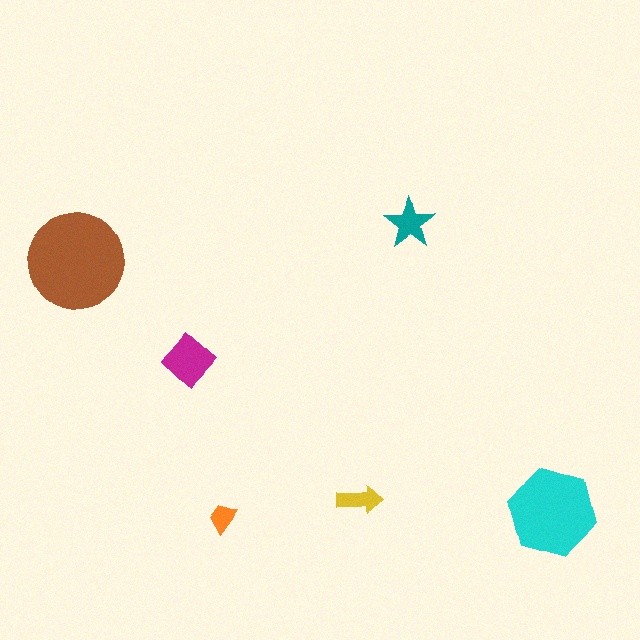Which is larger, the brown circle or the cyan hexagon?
The brown circle.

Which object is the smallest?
The orange trapezoid.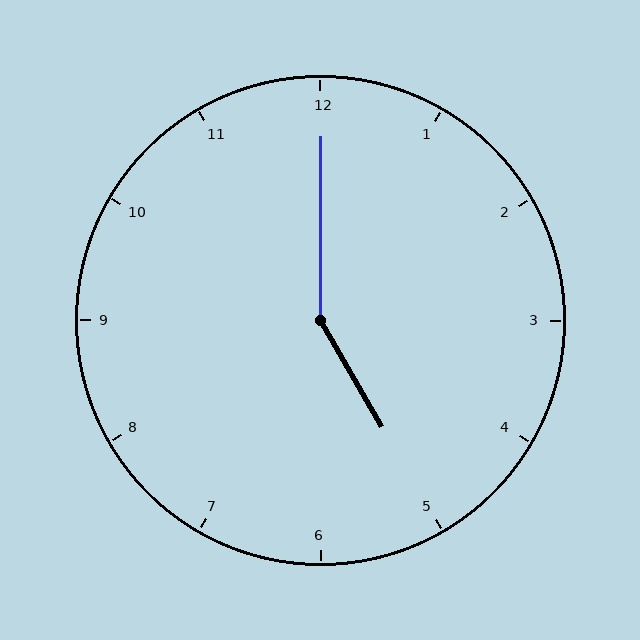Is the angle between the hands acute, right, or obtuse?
It is obtuse.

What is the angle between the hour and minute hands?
Approximately 150 degrees.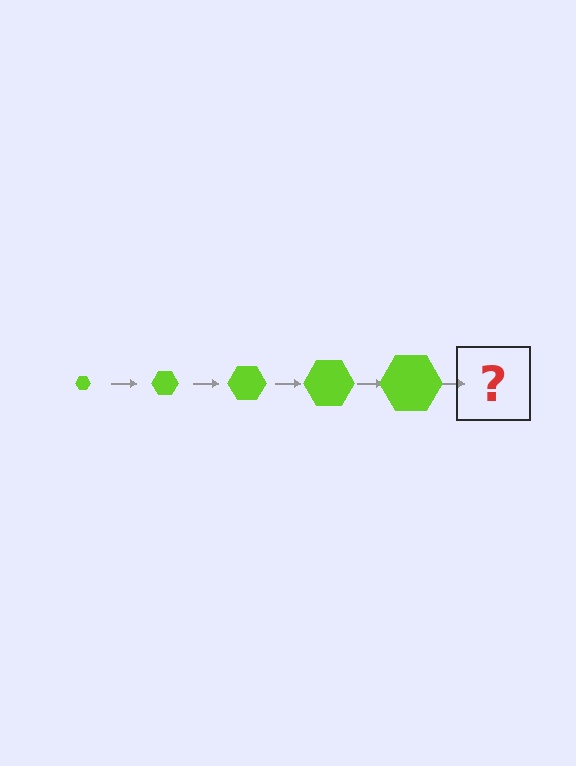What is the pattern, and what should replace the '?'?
The pattern is that the hexagon gets progressively larger each step. The '?' should be a lime hexagon, larger than the previous one.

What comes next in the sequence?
The next element should be a lime hexagon, larger than the previous one.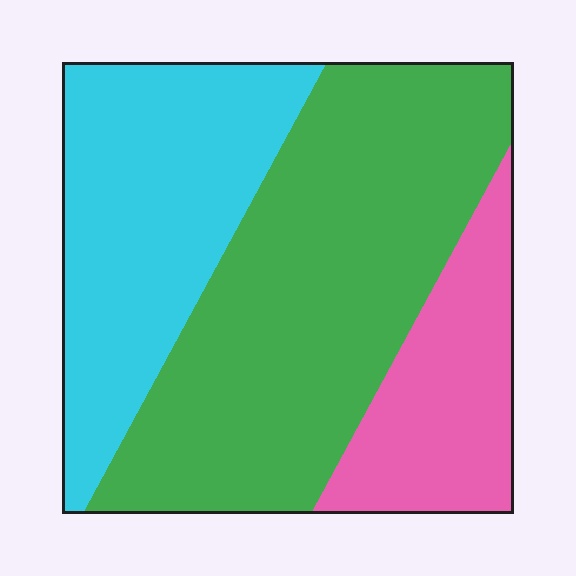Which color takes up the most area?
Green, at roughly 50%.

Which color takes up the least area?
Pink, at roughly 20%.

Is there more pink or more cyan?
Cyan.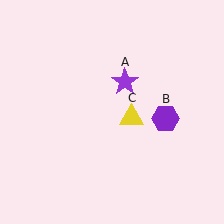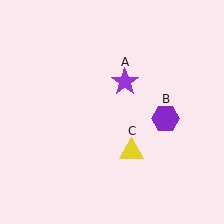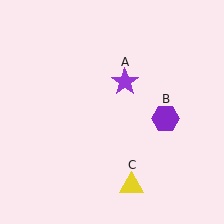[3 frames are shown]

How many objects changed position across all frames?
1 object changed position: yellow triangle (object C).